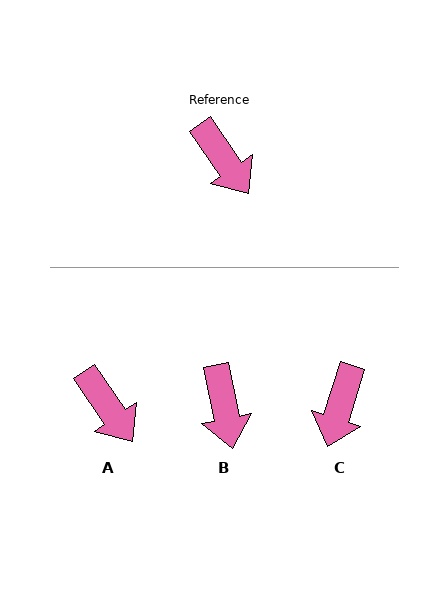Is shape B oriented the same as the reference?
No, it is off by about 23 degrees.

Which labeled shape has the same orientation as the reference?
A.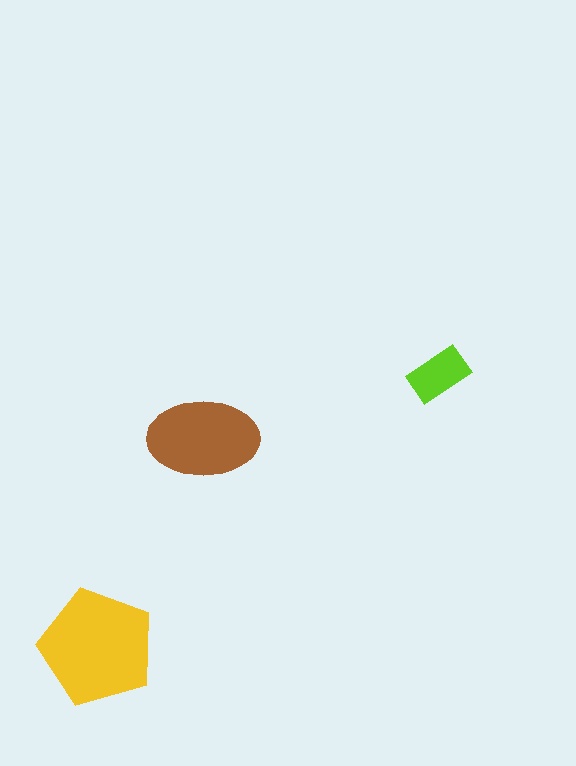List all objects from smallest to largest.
The lime rectangle, the brown ellipse, the yellow pentagon.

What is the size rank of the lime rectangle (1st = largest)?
3rd.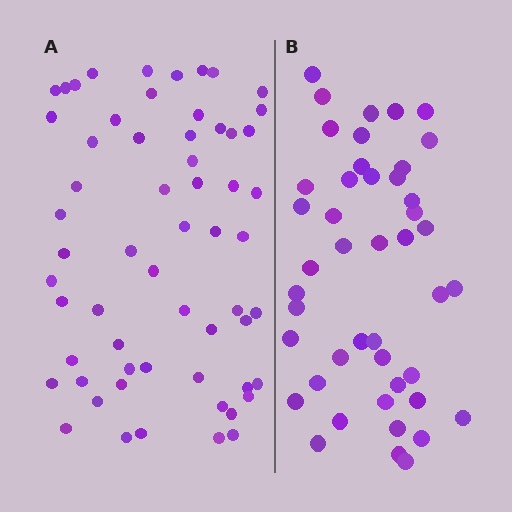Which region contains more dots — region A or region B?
Region A (the left region) has more dots.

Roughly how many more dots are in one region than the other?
Region A has approximately 15 more dots than region B.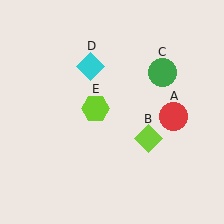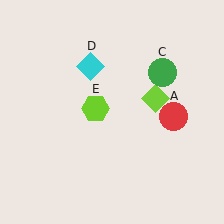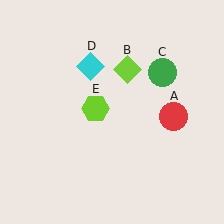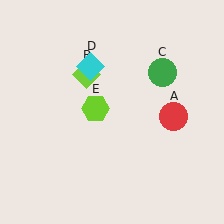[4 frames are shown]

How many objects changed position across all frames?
1 object changed position: lime diamond (object B).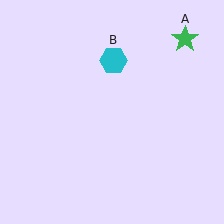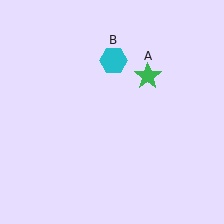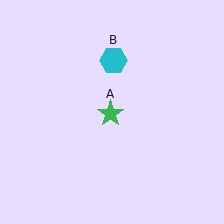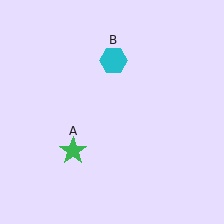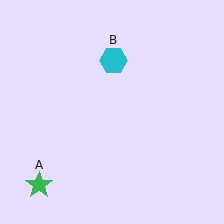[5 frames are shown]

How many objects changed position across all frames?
1 object changed position: green star (object A).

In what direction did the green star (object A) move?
The green star (object A) moved down and to the left.